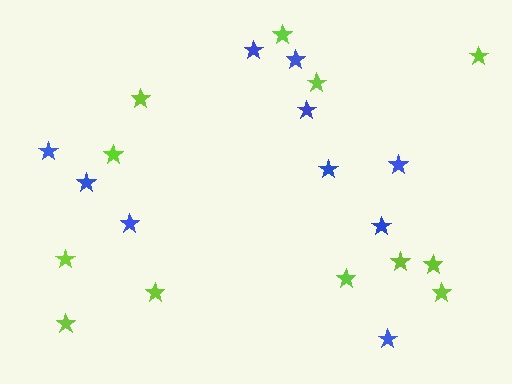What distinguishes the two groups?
There are 2 groups: one group of blue stars (10) and one group of lime stars (12).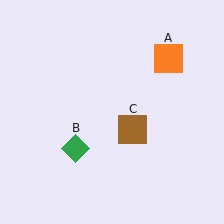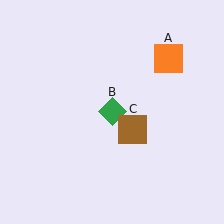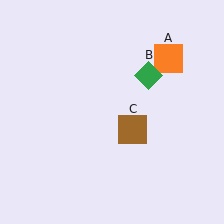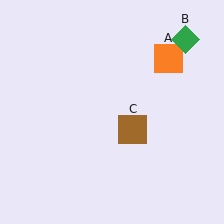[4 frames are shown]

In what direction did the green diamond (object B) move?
The green diamond (object B) moved up and to the right.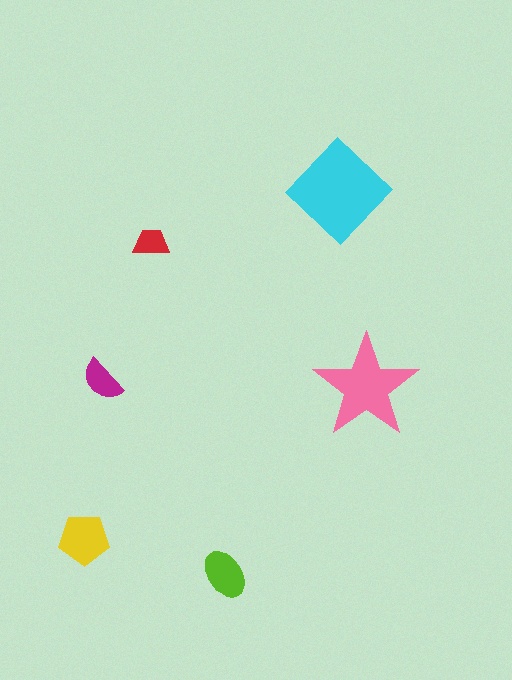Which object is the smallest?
The red trapezoid.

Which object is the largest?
The cyan diamond.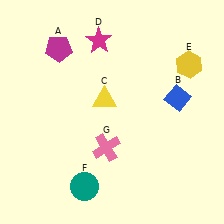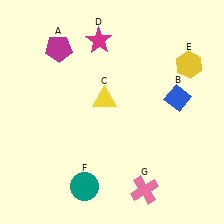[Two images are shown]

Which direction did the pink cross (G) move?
The pink cross (G) moved down.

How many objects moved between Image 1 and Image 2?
1 object moved between the two images.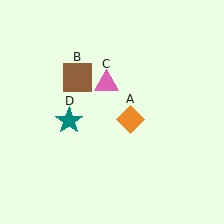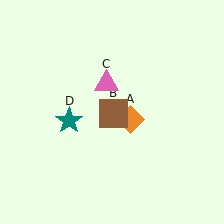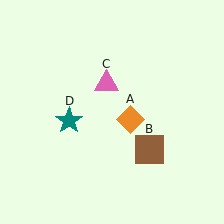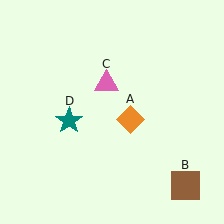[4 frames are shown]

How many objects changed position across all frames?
1 object changed position: brown square (object B).